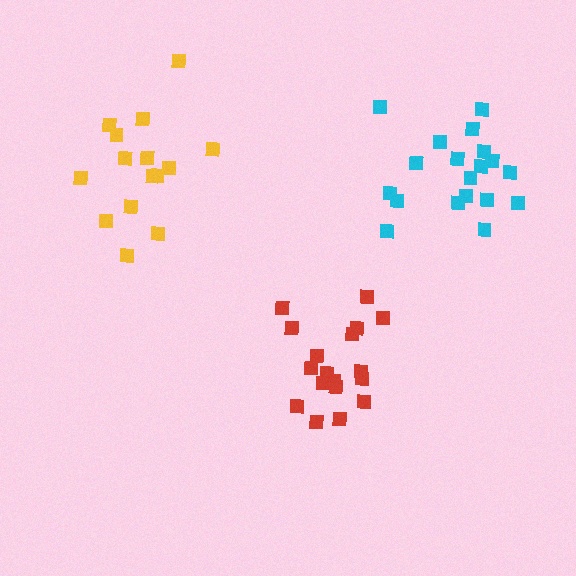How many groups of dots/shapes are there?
There are 3 groups.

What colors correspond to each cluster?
The clusters are colored: red, cyan, yellow.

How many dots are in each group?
Group 1: 18 dots, Group 2: 19 dots, Group 3: 15 dots (52 total).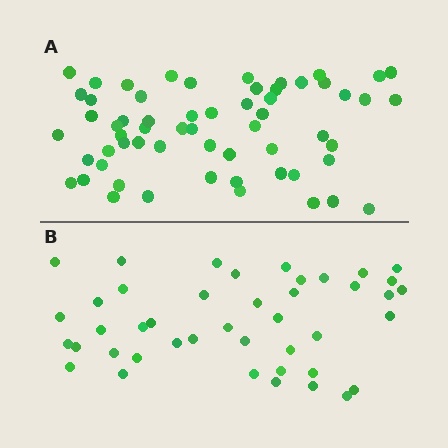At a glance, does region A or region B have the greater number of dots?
Region A (the top region) has more dots.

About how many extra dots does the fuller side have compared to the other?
Region A has approximately 15 more dots than region B.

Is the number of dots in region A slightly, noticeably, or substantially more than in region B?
Region A has noticeably more, but not dramatically so. The ratio is roughly 1.4 to 1.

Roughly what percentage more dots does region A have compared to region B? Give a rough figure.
About 40% more.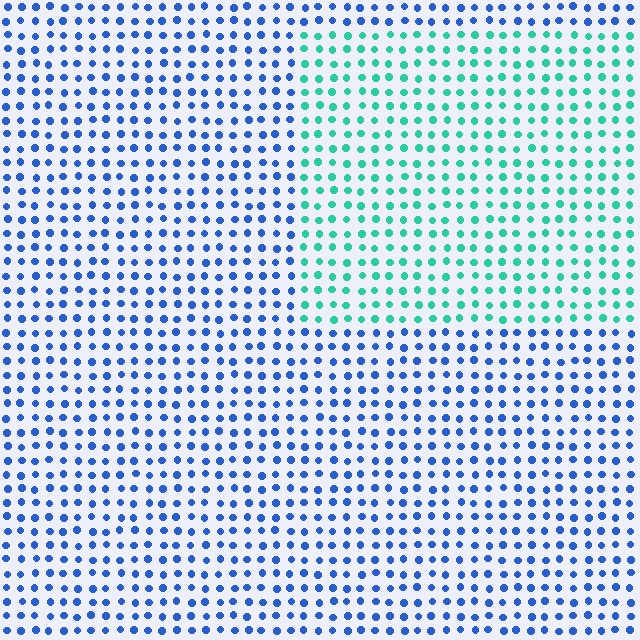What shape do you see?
I see a rectangle.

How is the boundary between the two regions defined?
The boundary is defined purely by a slight shift in hue (about 59 degrees). Spacing, size, and orientation are identical on both sides.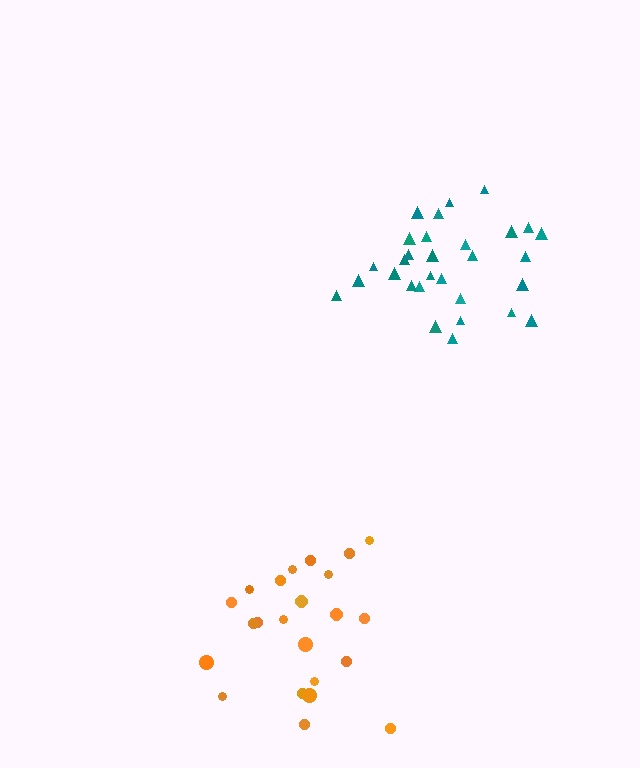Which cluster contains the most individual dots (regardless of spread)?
Teal (30).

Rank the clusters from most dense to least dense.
teal, orange.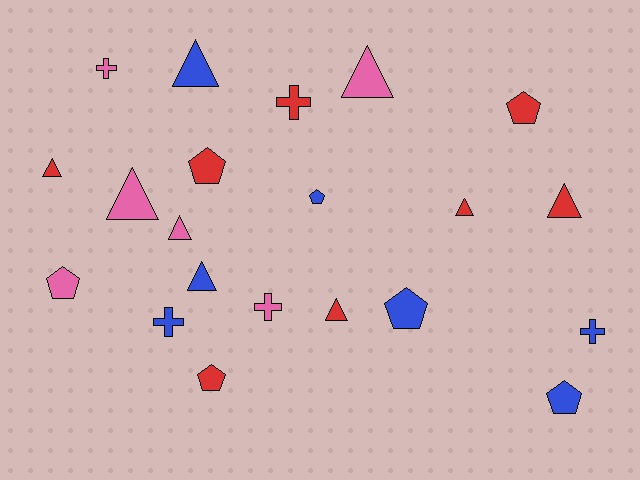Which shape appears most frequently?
Triangle, with 9 objects.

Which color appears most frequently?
Red, with 8 objects.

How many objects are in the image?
There are 21 objects.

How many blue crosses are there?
There are 2 blue crosses.